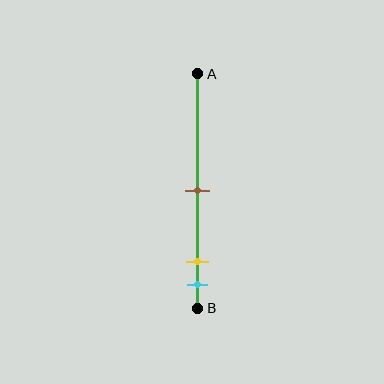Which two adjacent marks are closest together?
The yellow and cyan marks are the closest adjacent pair.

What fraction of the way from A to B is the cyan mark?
The cyan mark is approximately 90% (0.9) of the way from A to B.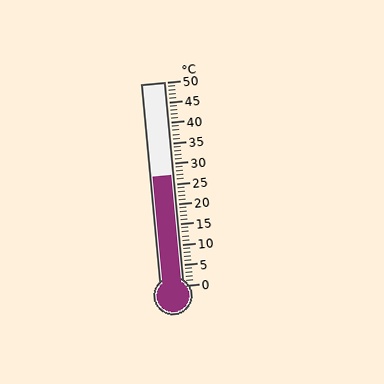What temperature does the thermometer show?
The thermometer shows approximately 27°C.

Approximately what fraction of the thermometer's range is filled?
The thermometer is filled to approximately 55% of its range.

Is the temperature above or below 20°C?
The temperature is above 20°C.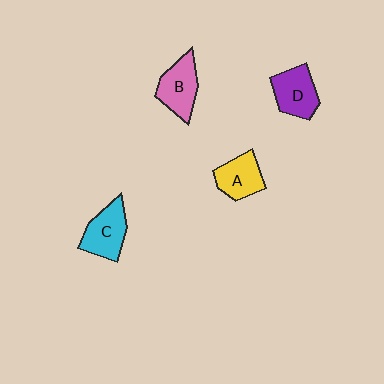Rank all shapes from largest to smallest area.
From largest to smallest: C (cyan), B (pink), D (purple), A (yellow).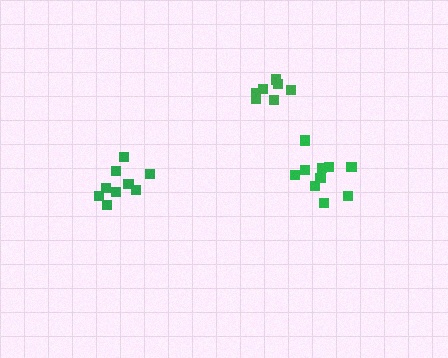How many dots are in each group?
Group 1: 9 dots, Group 2: 10 dots, Group 3: 7 dots (26 total).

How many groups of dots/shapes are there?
There are 3 groups.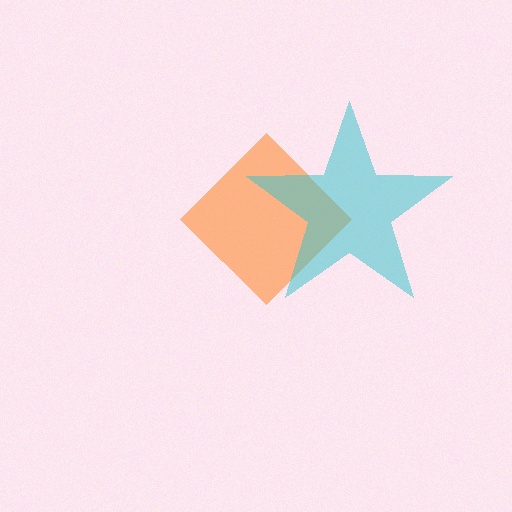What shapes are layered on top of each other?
The layered shapes are: an orange diamond, a cyan star.